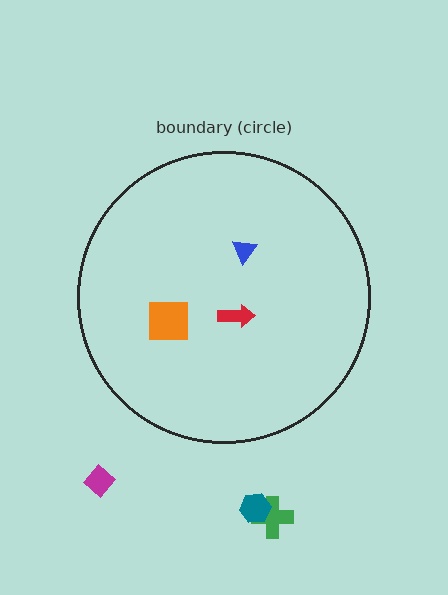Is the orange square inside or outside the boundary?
Inside.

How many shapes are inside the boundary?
3 inside, 3 outside.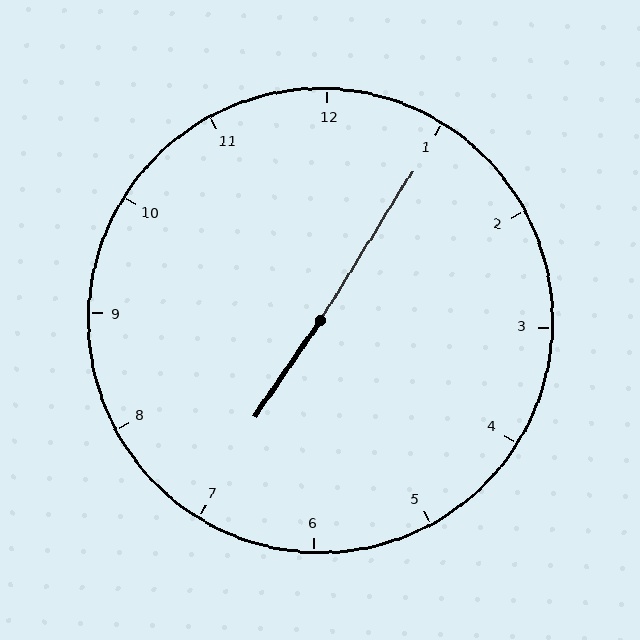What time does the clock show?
7:05.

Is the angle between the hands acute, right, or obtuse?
It is obtuse.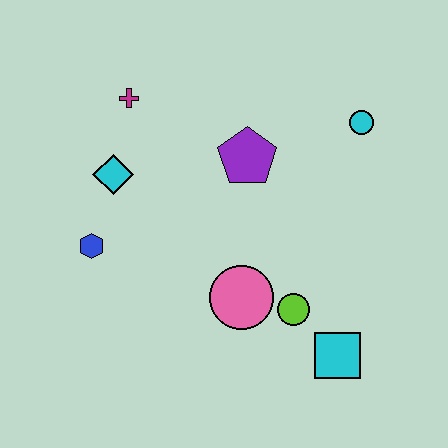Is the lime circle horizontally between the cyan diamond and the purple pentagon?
No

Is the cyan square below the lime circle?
Yes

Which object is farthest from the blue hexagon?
The cyan circle is farthest from the blue hexagon.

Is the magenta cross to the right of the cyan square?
No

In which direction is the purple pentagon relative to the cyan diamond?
The purple pentagon is to the right of the cyan diamond.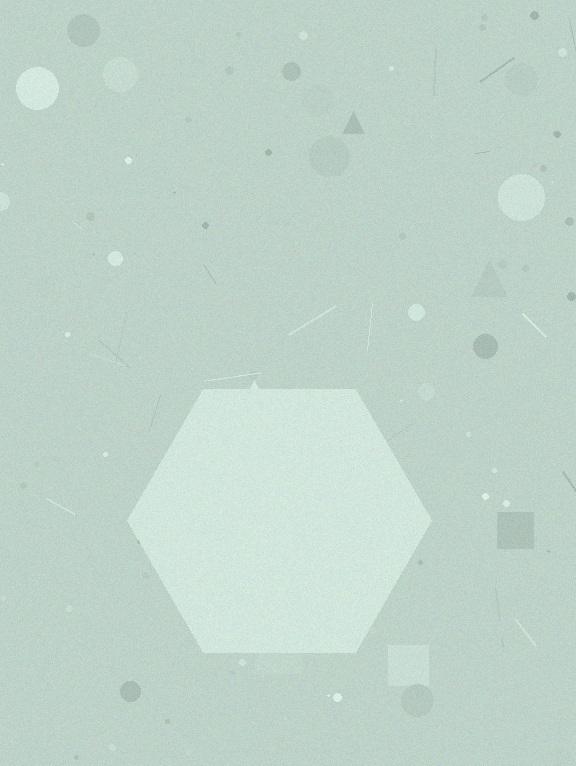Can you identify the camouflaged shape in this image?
The camouflaged shape is a hexagon.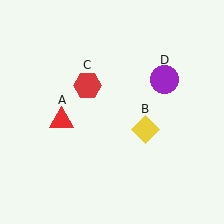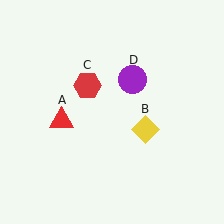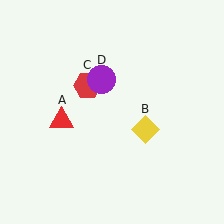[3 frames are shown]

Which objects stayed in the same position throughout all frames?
Red triangle (object A) and yellow diamond (object B) and red hexagon (object C) remained stationary.